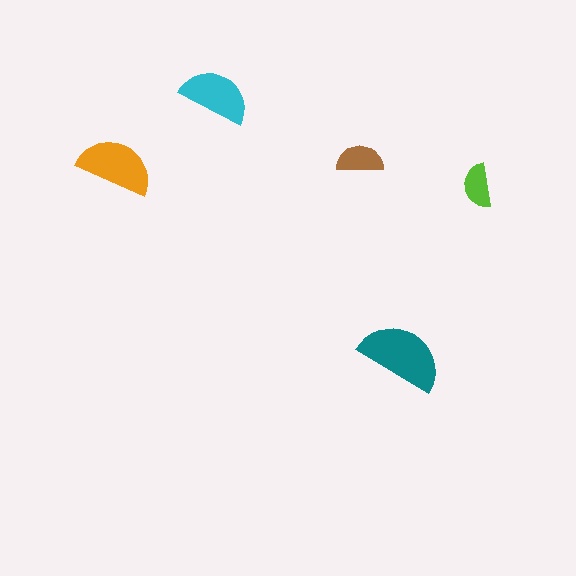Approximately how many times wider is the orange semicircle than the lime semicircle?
About 1.5 times wider.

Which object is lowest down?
The teal semicircle is bottommost.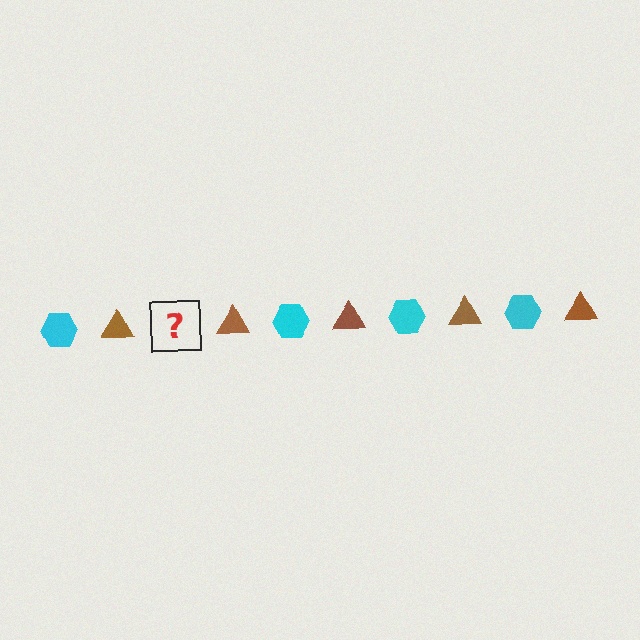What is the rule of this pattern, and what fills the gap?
The rule is that the pattern alternates between cyan hexagon and brown triangle. The gap should be filled with a cyan hexagon.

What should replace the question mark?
The question mark should be replaced with a cyan hexagon.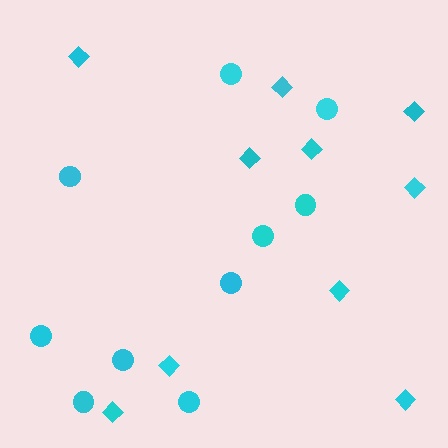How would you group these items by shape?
There are 2 groups: one group of diamonds (10) and one group of circles (10).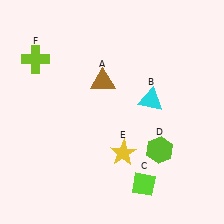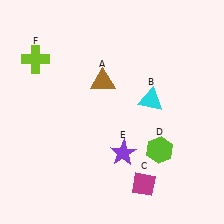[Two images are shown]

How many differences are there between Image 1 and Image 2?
There are 2 differences between the two images.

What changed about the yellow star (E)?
In Image 1, E is yellow. In Image 2, it changed to purple.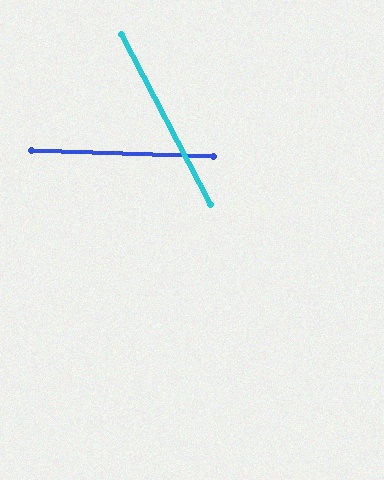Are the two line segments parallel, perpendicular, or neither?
Neither parallel nor perpendicular — they differ by about 61°.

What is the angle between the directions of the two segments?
Approximately 61 degrees.